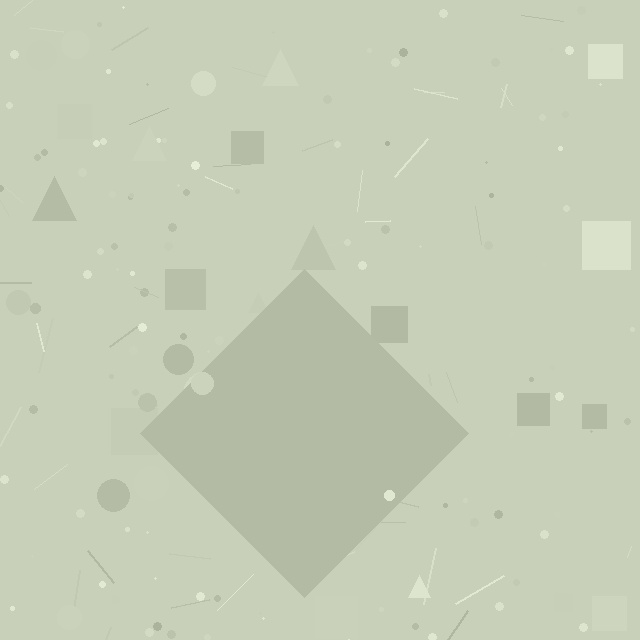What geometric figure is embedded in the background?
A diamond is embedded in the background.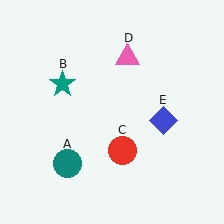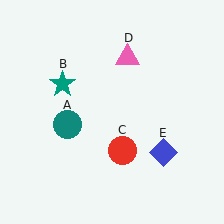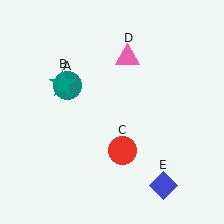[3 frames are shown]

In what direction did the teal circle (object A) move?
The teal circle (object A) moved up.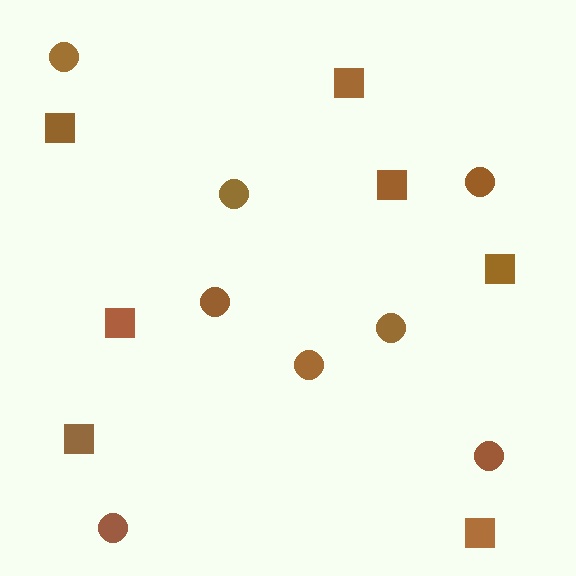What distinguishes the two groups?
There are 2 groups: one group of circles (8) and one group of squares (7).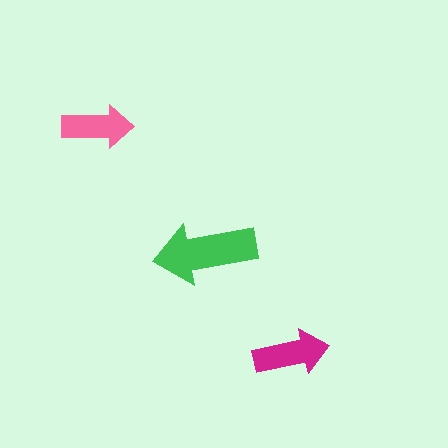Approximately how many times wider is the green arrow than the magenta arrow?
About 1.5 times wider.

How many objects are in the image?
There are 3 objects in the image.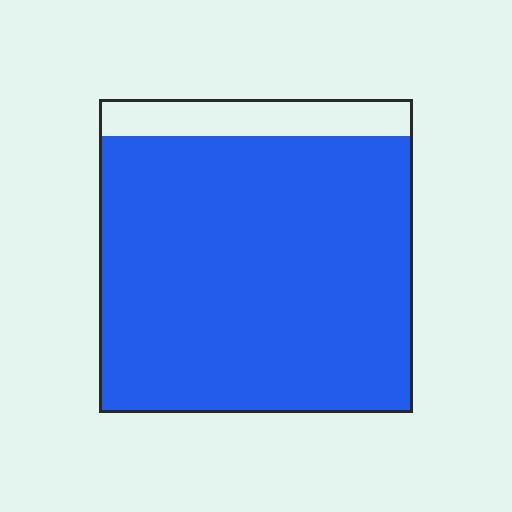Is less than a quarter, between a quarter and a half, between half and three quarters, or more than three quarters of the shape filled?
More than three quarters.